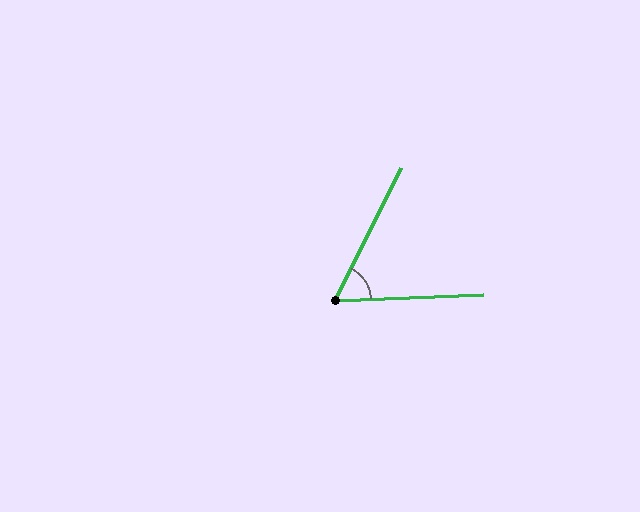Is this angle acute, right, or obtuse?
It is acute.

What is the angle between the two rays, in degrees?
Approximately 61 degrees.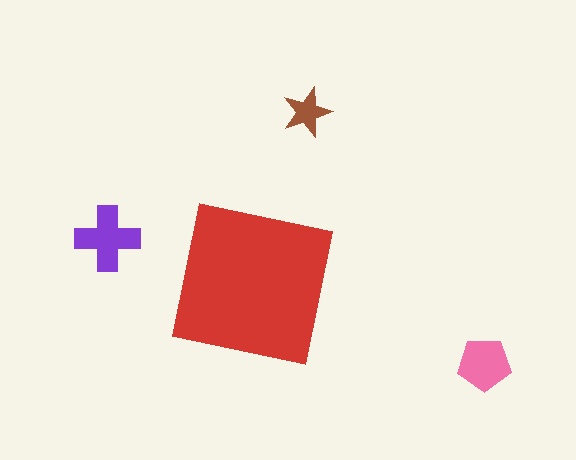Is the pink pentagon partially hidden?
No, the pink pentagon is fully visible.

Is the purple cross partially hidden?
No, the purple cross is fully visible.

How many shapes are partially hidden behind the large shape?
0 shapes are partially hidden.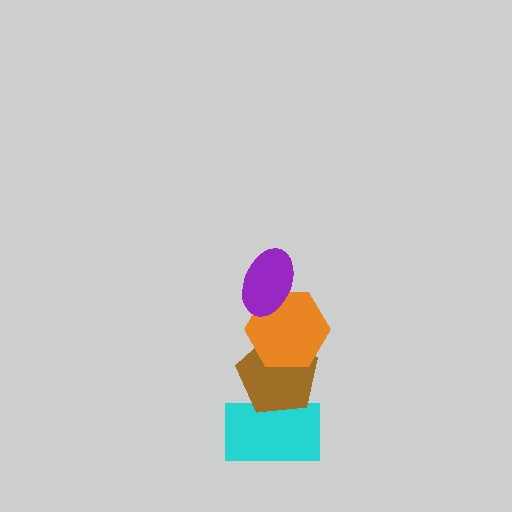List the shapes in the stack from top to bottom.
From top to bottom: the purple ellipse, the orange hexagon, the brown pentagon, the cyan rectangle.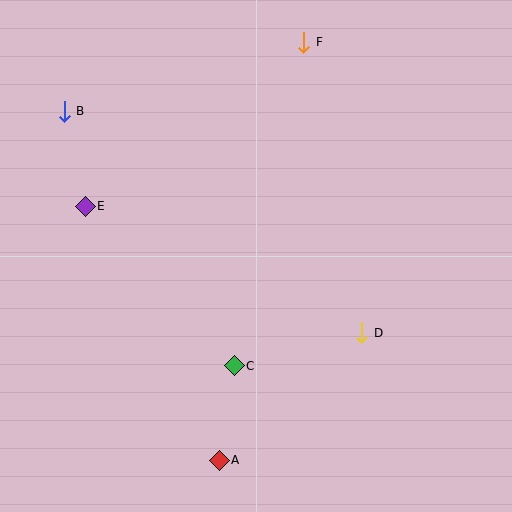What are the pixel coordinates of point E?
Point E is at (85, 206).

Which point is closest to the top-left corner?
Point B is closest to the top-left corner.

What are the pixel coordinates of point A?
Point A is at (219, 460).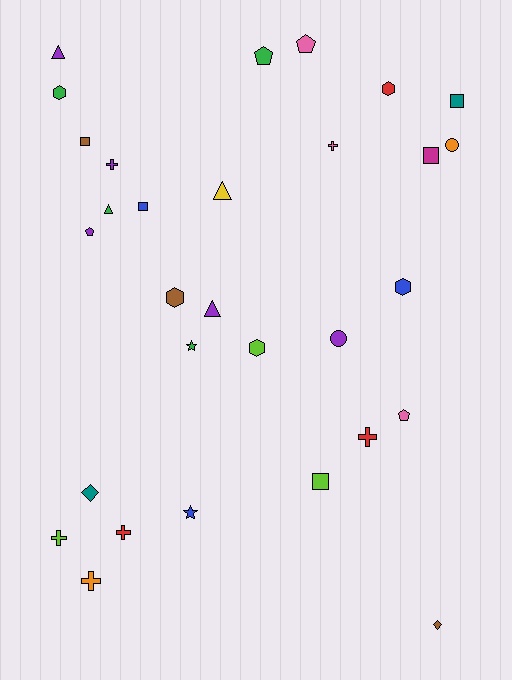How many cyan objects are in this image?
There are no cyan objects.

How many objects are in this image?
There are 30 objects.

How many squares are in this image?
There are 5 squares.